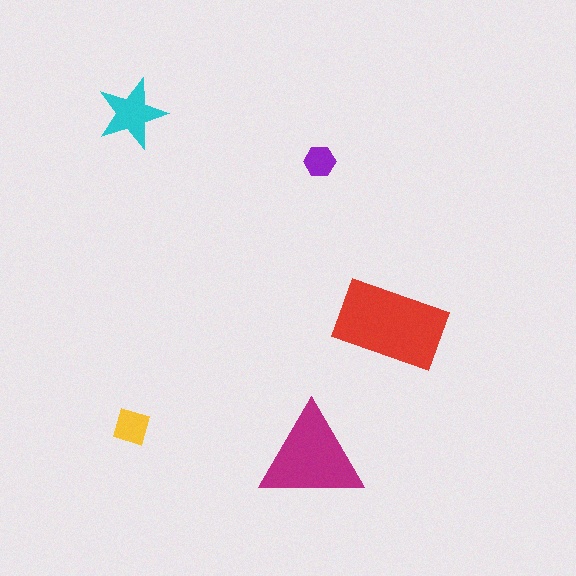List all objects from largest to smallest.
The red rectangle, the magenta triangle, the cyan star, the yellow diamond, the purple hexagon.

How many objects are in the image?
There are 5 objects in the image.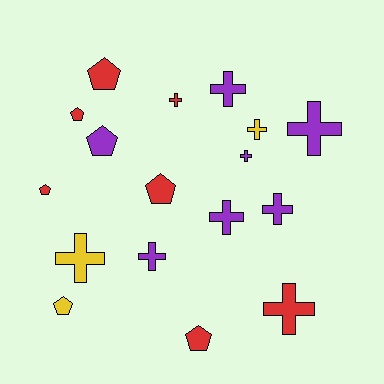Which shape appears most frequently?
Cross, with 10 objects.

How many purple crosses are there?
There are 6 purple crosses.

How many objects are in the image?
There are 17 objects.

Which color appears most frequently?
Red, with 7 objects.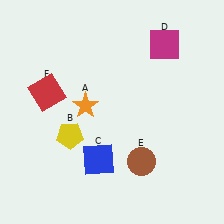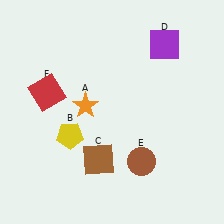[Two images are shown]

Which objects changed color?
C changed from blue to brown. D changed from magenta to purple.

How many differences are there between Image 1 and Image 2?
There are 2 differences between the two images.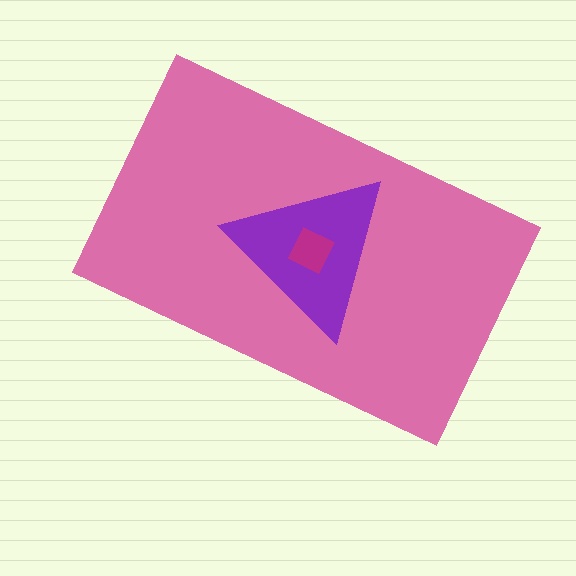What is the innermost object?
The magenta diamond.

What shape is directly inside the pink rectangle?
The purple triangle.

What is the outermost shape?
The pink rectangle.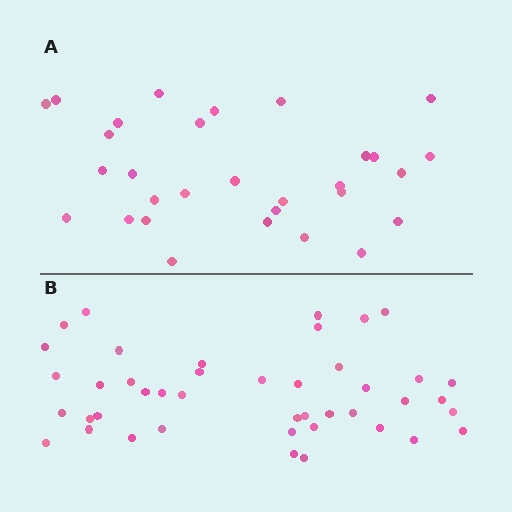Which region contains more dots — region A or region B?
Region B (the bottom region) has more dots.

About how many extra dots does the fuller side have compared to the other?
Region B has approximately 15 more dots than region A.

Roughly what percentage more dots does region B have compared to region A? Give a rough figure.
About 45% more.